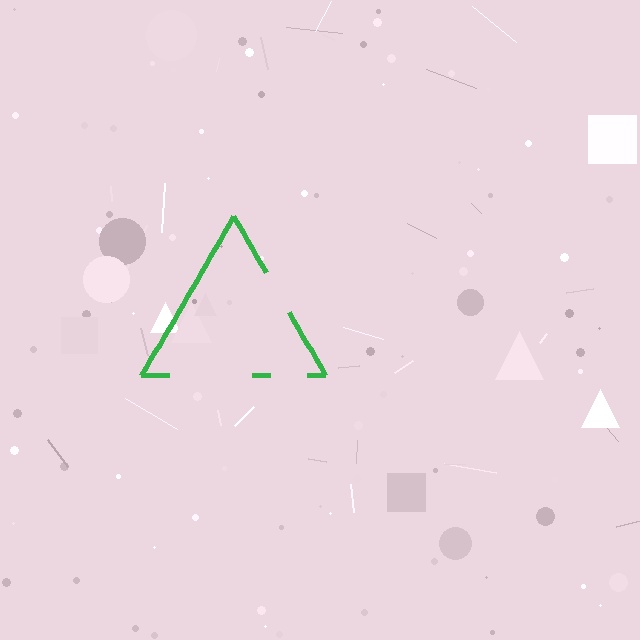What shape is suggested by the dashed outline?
The dashed outline suggests a triangle.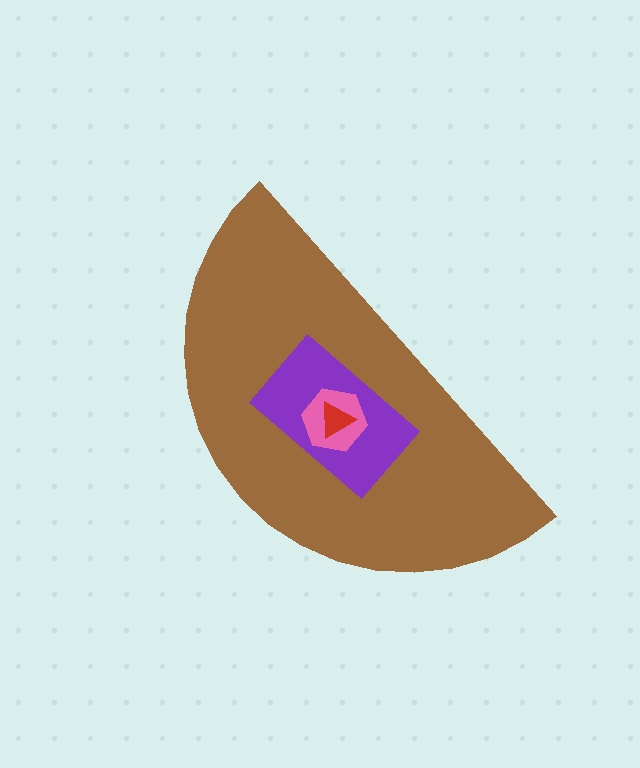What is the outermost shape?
The brown semicircle.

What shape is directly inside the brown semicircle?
The purple rectangle.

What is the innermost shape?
The red triangle.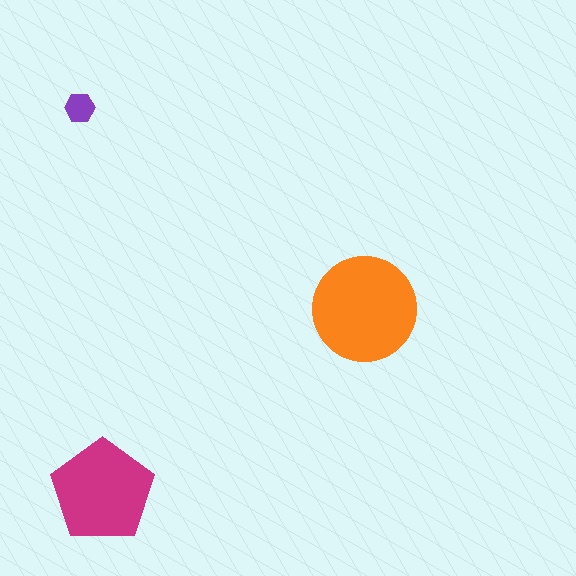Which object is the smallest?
The purple hexagon.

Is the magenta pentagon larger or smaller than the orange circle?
Smaller.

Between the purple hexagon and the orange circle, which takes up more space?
The orange circle.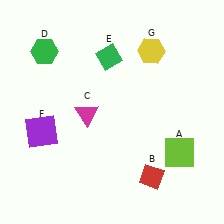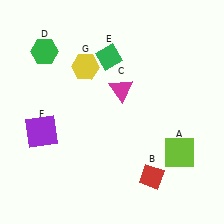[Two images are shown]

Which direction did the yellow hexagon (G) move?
The yellow hexagon (G) moved left.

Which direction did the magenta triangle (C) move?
The magenta triangle (C) moved right.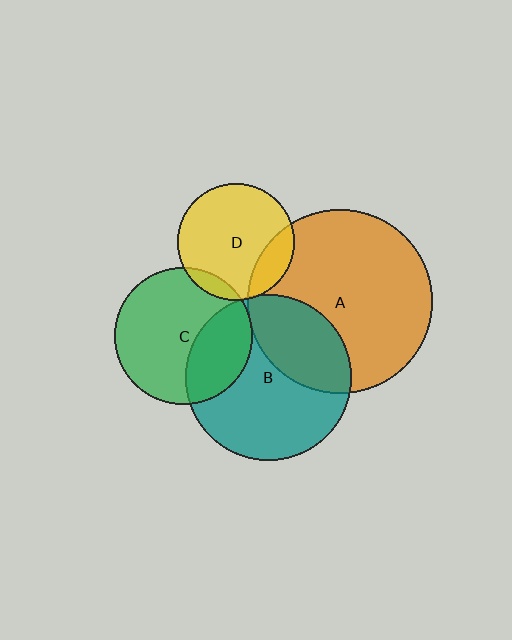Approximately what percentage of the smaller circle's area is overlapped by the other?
Approximately 5%.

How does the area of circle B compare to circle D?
Approximately 2.0 times.